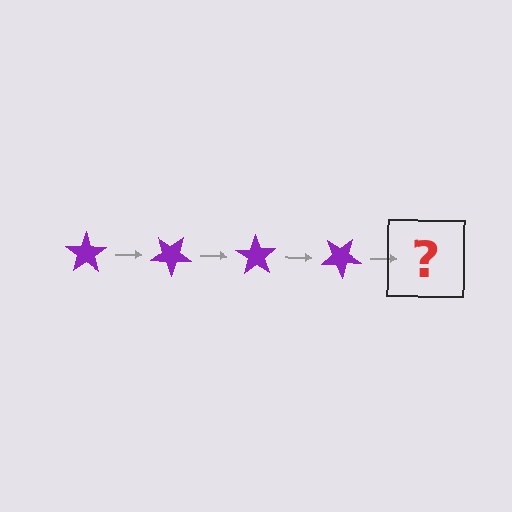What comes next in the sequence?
The next element should be a purple star rotated 140 degrees.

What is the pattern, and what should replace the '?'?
The pattern is that the star rotates 35 degrees each step. The '?' should be a purple star rotated 140 degrees.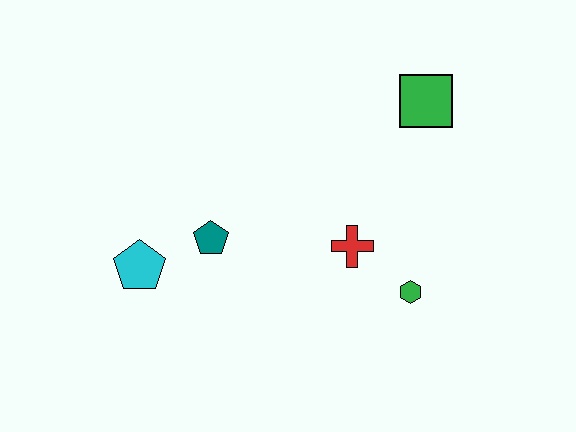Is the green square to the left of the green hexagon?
No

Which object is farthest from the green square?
The cyan pentagon is farthest from the green square.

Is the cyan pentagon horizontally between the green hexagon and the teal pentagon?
No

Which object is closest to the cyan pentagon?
The teal pentagon is closest to the cyan pentagon.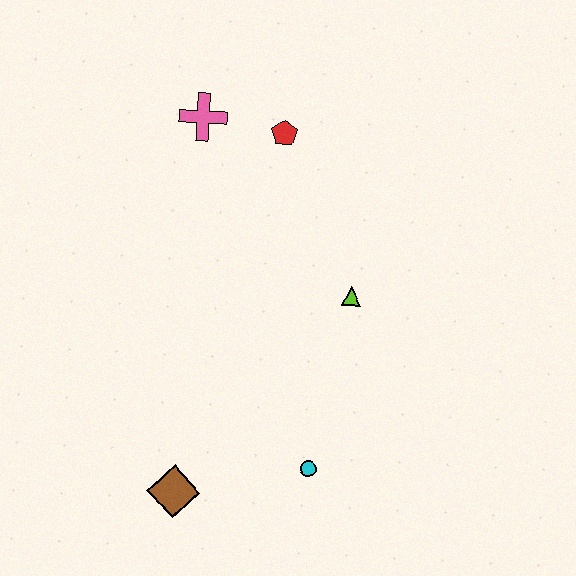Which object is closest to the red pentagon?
The pink cross is closest to the red pentagon.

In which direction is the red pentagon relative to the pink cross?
The red pentagon is to the right of the pink cross.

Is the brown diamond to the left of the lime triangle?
Yes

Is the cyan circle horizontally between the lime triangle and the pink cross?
Yes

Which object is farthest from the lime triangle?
The brown diamond is farthest from the lime triangle.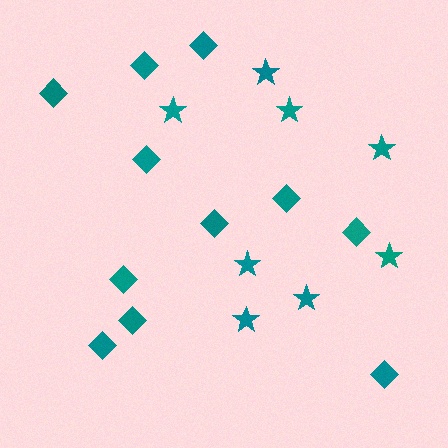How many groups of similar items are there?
There are 2 groups: one group of stars (8) and one group of diamonds (11).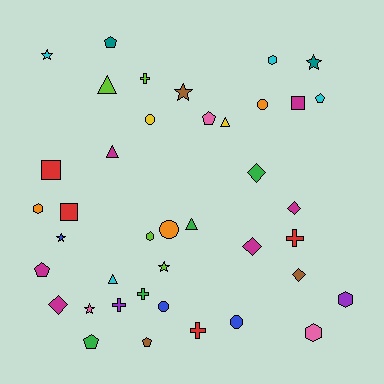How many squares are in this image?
There are 3 squares.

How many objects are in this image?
There are 40 objects.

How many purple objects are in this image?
There are 2 purple objects.